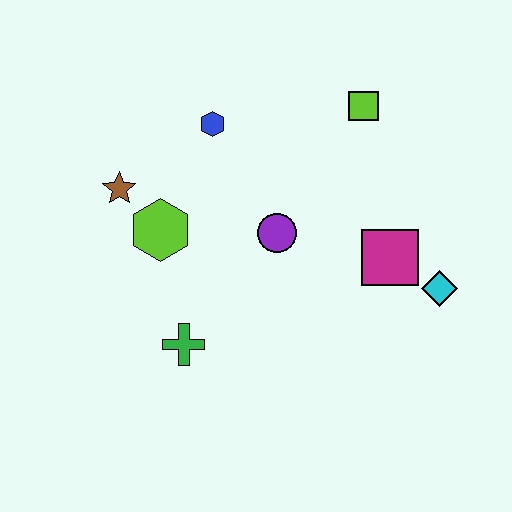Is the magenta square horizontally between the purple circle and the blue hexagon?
No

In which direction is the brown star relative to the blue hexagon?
The brown star is to the left of the blue hexagon.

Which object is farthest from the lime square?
The green cross is farthest from the lime square.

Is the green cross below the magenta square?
Yes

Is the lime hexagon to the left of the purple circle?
Yes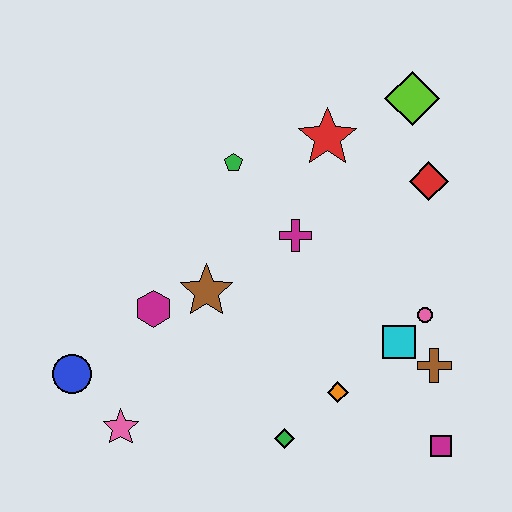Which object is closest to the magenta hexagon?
The brown star is closest to the magenta hexagon.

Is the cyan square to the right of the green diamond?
Yes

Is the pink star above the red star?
No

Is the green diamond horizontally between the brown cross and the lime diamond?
No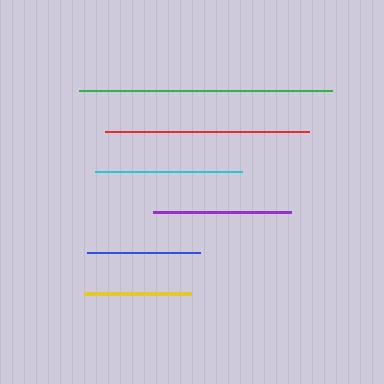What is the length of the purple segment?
The purple segment is approximately 138 pixels long.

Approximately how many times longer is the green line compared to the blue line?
The green line is approximately 2.2 times the length of the blue line.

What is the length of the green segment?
The green segment is approximately 254 pixels long.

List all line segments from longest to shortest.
From longest to shortest: green, red, cyan, purple, blue, yellow.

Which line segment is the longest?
The green line is the longest at approximately 254 pixels.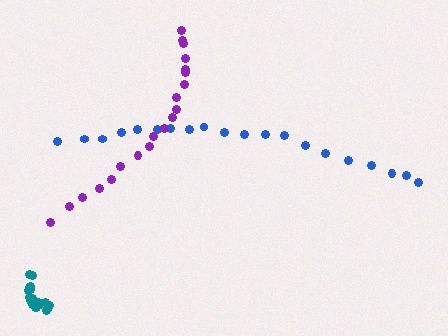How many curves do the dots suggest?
There are 3 distinct paths.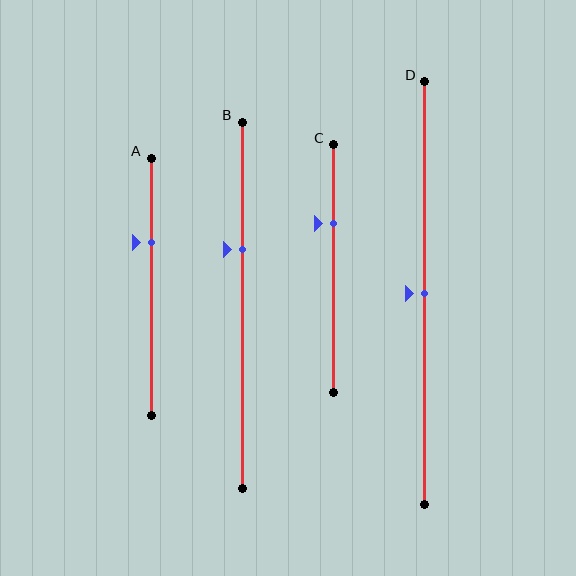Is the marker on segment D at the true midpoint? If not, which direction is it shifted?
Yes, the marker on segment D is at the true midpoint.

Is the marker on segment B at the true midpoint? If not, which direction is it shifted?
No, the marker on segment B is shifted upward by about 15% of the segment length.